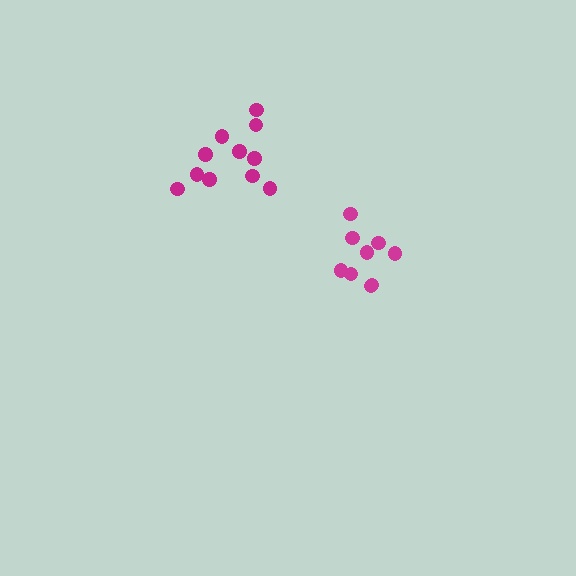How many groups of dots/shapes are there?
There are 2 groups.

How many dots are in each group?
Group 1: 9 dots, Group 2: 11 dots (20 total).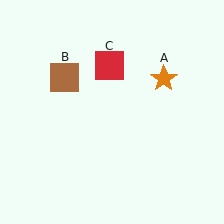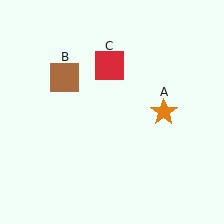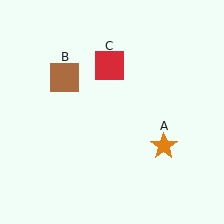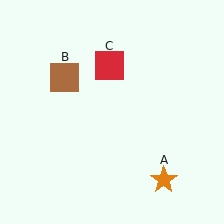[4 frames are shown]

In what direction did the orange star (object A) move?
The orange star (object A) moved down.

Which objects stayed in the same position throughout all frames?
Brown square (object B) and red square (object C) remained stationary.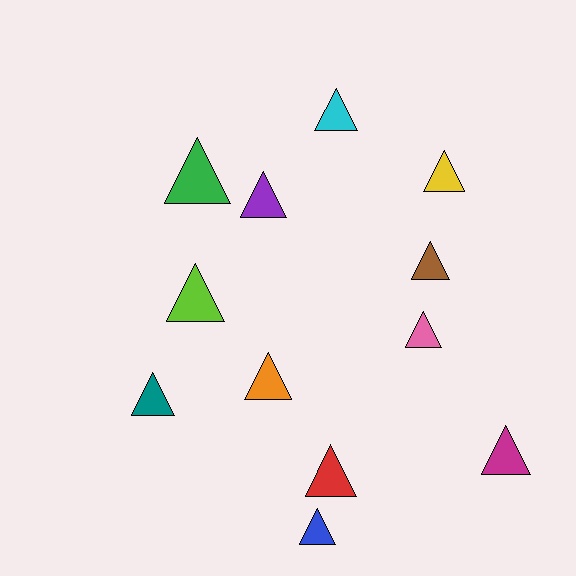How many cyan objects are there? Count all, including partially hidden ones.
There is 1 cyan object.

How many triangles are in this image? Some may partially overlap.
There are 12 triangles.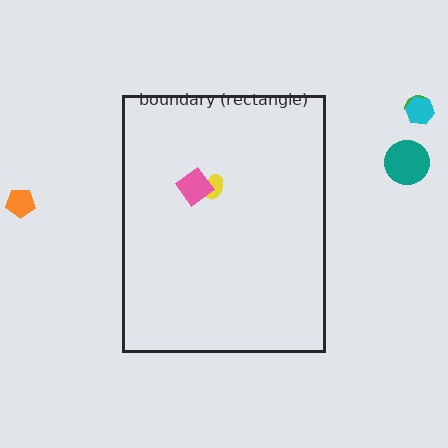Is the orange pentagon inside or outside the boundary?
Outside.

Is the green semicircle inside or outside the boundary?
Outside.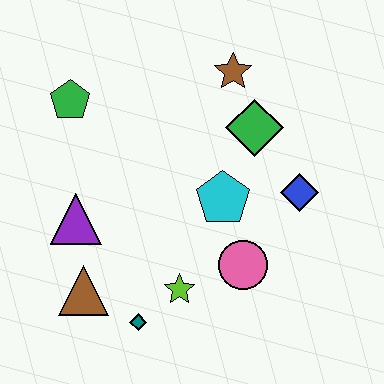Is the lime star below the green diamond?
Yes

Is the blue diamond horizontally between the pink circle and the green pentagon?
No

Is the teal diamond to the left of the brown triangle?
No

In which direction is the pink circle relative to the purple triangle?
The pink circle is to the right of the purple triangle.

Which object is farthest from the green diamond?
The brown triangle is farthest from the green diamond.